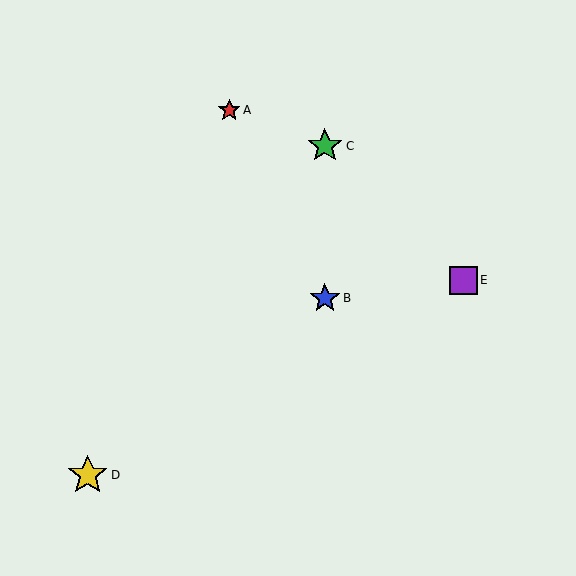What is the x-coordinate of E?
Object E is at x≈463.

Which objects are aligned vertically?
Objects B, C are aligned vertically.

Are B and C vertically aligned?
Yes, both are at x≈325.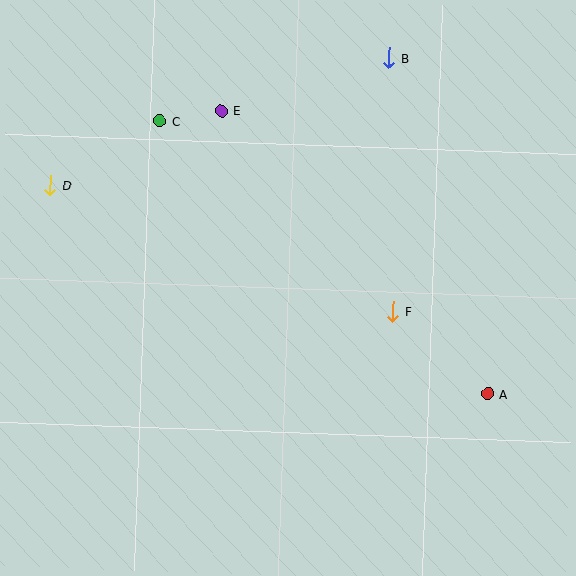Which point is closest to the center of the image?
Point F at (393, 312) is closest to the center.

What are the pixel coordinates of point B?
Point B is at (389, 58).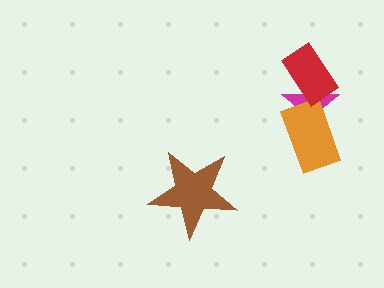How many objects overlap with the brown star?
0 objects overlap with the brown star.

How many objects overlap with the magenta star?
2 objects overlap with the magenta star.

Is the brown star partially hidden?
No, no other shape covers it.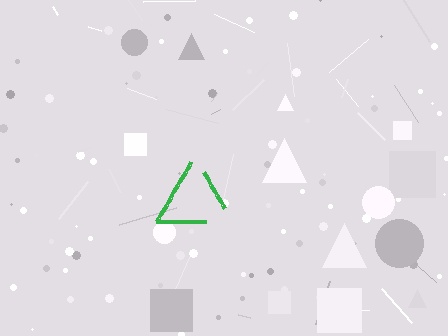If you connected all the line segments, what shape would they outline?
They would outline a triangle.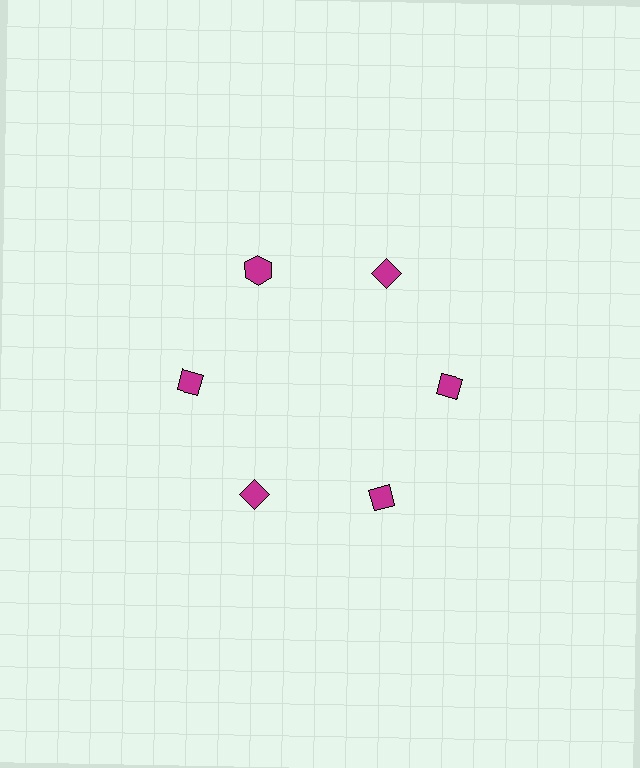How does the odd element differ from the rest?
It has a different shape: hexagon instead of diamond.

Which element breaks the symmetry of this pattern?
The magenta hexagon at roughly the 11 o'clock position breaks the symmetry. All other shapes are magenta diamonds.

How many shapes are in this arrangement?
There are 6 shapes arranged in a ring pattern.